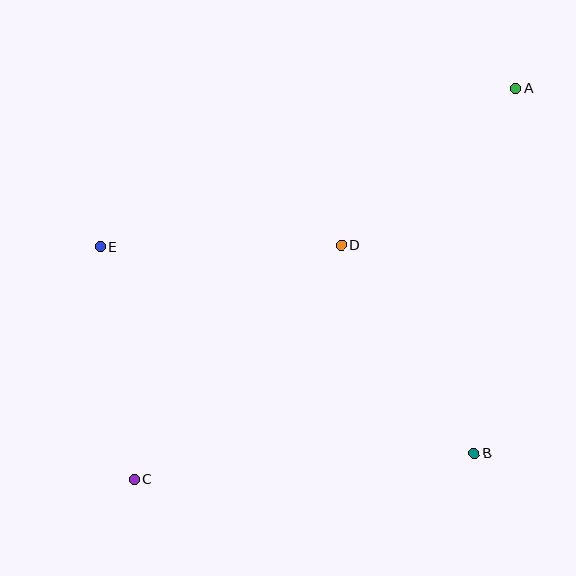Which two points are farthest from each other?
Points A and C are farthest from each other.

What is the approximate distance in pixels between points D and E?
The distance between D and E is approximately 241 pixels.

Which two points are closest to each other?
Points A and D are closest to each other.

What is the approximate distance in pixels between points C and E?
The distance between C and E is approximately 236 pixels.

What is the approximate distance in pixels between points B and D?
The distance between B and D is approximately 248 pixels.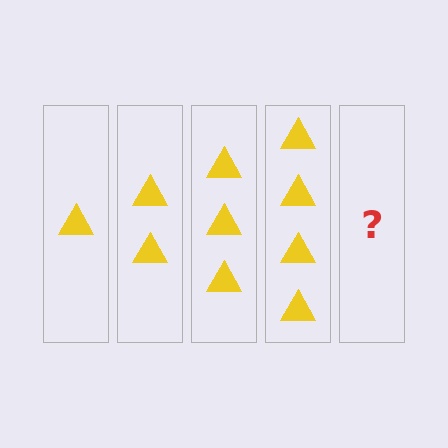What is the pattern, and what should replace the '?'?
The pattern is that each step adds one more triangle. The '?' should be 5 triangles.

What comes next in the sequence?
The next element should be 5 triangles.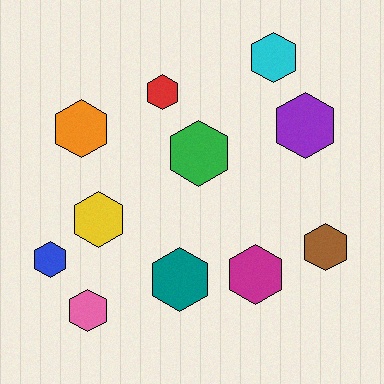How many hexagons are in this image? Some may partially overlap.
There are 11 hexagons.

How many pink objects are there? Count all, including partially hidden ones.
There is 1 pink object.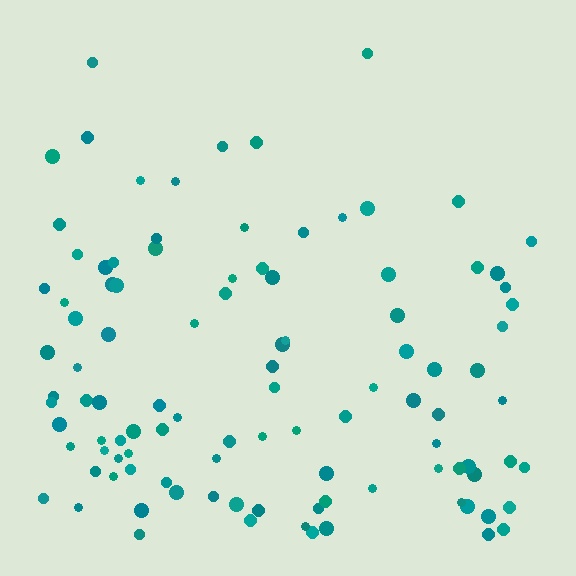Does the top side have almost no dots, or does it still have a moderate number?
Still a moderate number, just noticeably fewer than the bottom.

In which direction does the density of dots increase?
From top to bottom, with the bottom side densest.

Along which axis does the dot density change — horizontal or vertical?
Vertical.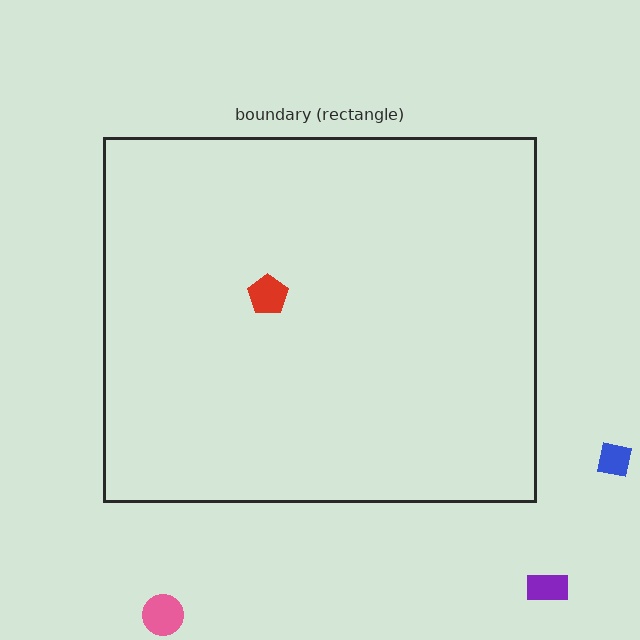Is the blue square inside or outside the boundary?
Outside.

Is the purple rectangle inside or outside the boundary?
Outside.